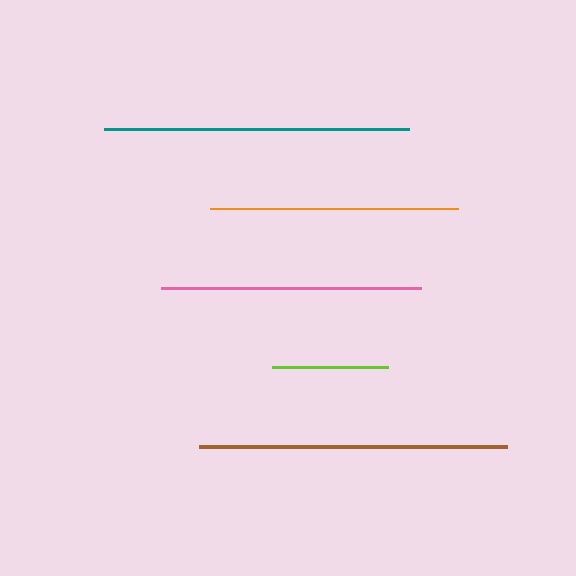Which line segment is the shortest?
The lime line is the shortest at approximately 116 pixels.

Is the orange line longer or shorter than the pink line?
The pink line is longer than the orange line.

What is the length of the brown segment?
The brown segment is approximately 308 pixels long.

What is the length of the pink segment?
The pink segment is approximately 260 pixels long.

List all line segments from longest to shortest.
From longest to shortest: brown, teal, pink, orange, lime.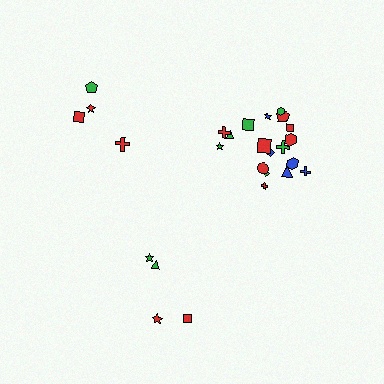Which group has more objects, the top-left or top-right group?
The top-right group.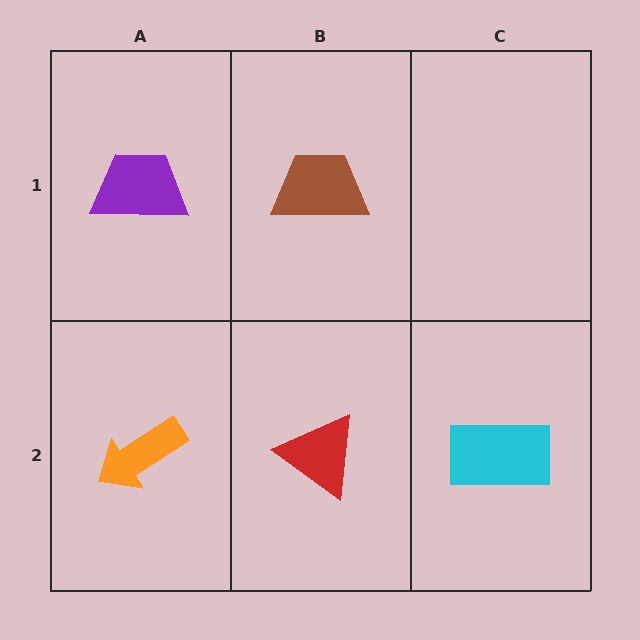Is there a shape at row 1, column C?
No, that cell is empty.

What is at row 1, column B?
A brown trapezoid.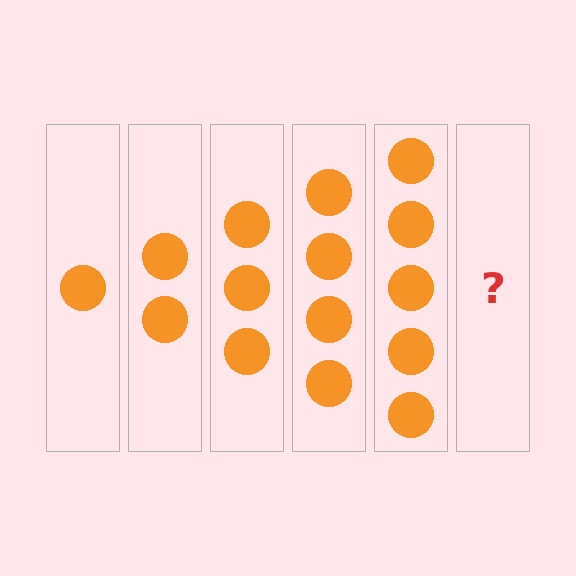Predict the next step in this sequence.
The next step is 6 circles.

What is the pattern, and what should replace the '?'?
The pattern is that each step adds one more circle. The '?' should be 6 circles.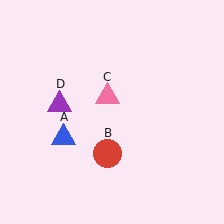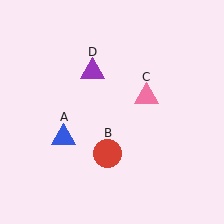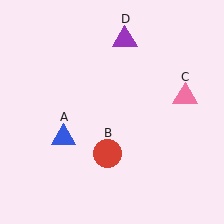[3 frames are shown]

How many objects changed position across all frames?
2 objects changed position: pink triangle (object C), purple triangle (object D).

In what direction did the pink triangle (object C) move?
The pink triangle (object C) moved right.